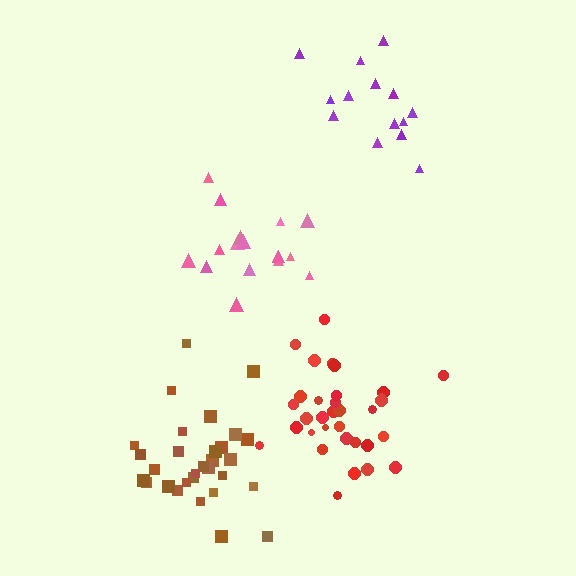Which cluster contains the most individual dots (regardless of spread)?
Red (33).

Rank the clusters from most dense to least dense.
red, pink, brown, purple.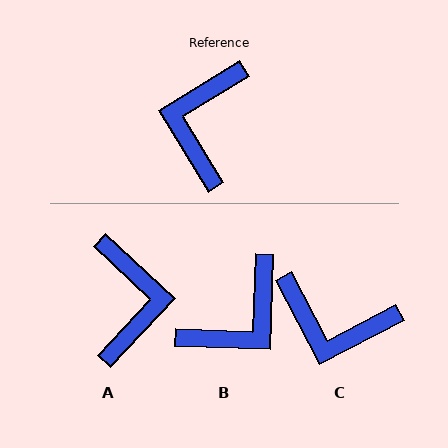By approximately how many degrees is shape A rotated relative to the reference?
Approximately 164 degrees clockwise.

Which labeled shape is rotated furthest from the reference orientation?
A, about 164 degrees away.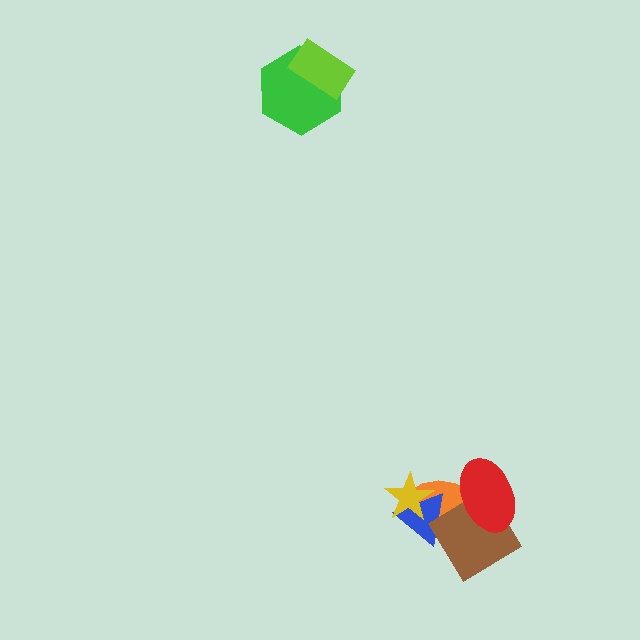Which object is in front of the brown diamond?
The red ellipse is in front of the brown diamond.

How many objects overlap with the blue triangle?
3 objects overlap with the blue triangle.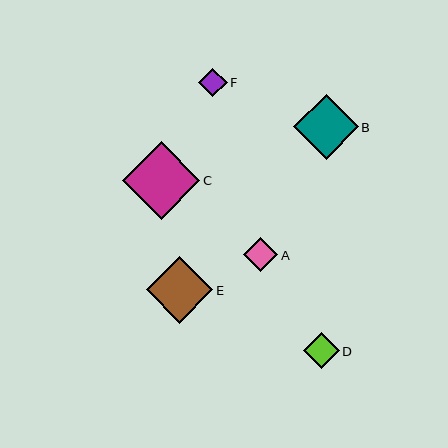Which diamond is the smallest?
Diamond F is the smallest with a size of approximately 28 pixels.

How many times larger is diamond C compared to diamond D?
Diamond C is approximately 2.1 times the size of diamond D.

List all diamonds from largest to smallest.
From largest to smallest: C, E, B, D, A, F.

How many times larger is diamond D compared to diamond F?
Diamond D is approximately 1.3 times the size of diamond F.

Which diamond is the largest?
Diamond C is the largest with a size of approximately 77 pixels.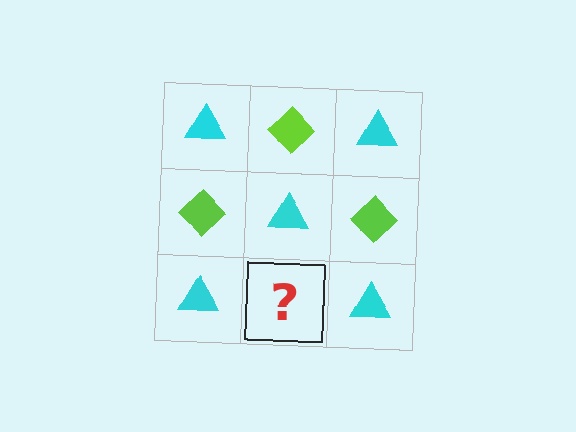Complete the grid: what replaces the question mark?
The question mark should be replaced with a lime diamond.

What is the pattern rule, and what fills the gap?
The rule is that it alternates cyan triangle and lime diamond in a checkerboard pattern. The gap should be filled with a lime diamond.